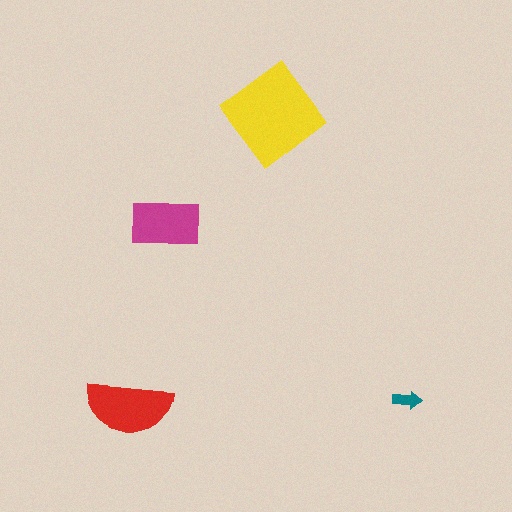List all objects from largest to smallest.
The yellow diamond, the red semicircle, the magenta rectangle, the teal arrow.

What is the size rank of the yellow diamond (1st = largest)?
1st.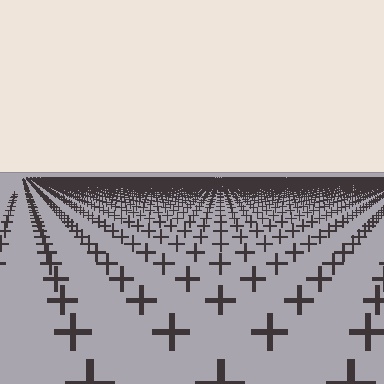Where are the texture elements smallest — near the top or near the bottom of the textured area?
Near the top.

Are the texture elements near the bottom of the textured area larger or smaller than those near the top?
Larger. Near the bottom, elements are closer to the viewer and appear at a bigger on-screen size.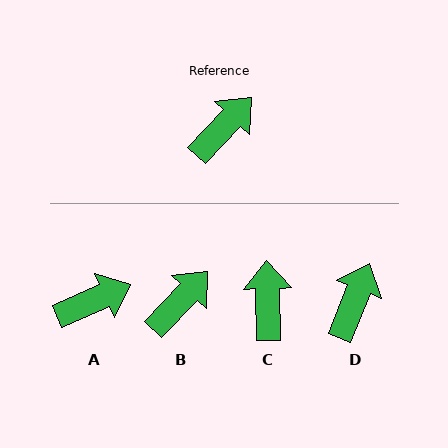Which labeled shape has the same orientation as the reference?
B.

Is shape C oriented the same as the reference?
No, it is off by about 45 degrees.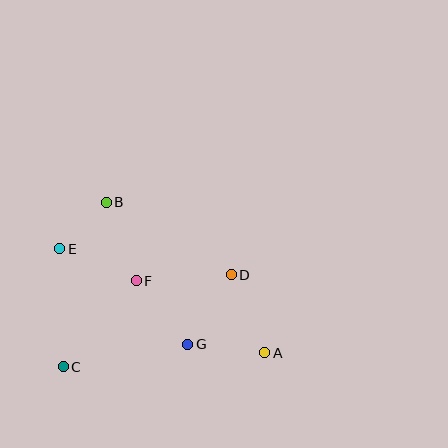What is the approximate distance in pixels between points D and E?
The distance between D and E is approximately 174 pixels.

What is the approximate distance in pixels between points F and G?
The distance between F and G is approximately 82 pixels.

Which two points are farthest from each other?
Points A and E are farthest from each other.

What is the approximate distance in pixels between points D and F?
The distance between D and F is approximately 95 pixels.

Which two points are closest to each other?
Points B and E are closest to each other.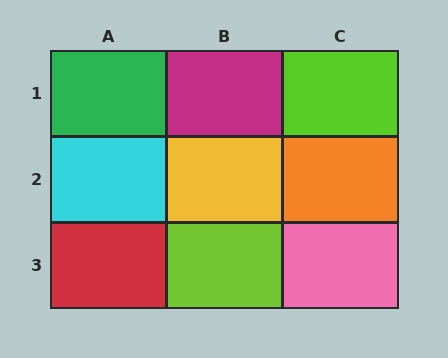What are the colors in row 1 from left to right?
Green, magenta, lime.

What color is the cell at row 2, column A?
Cyan.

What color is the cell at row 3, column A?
Red.